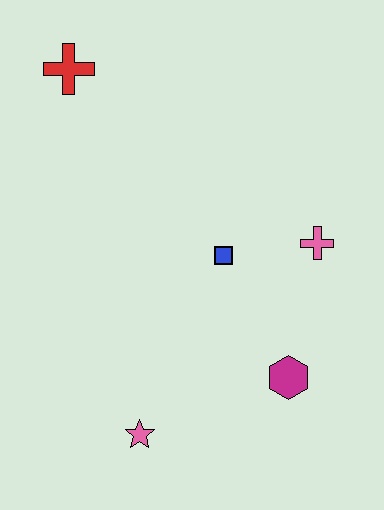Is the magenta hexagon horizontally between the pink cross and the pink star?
Yes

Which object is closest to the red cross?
The blue square is closest to the red cross.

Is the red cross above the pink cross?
Yes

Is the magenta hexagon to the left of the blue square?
No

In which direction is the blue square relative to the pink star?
The blue square is above the pink star.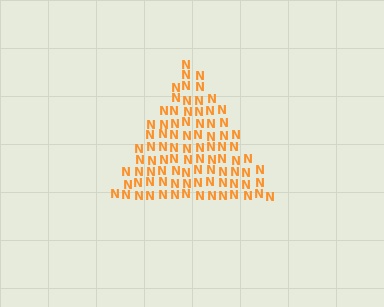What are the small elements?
The small elements are letter N's.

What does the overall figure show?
The overall figure shows a triangle.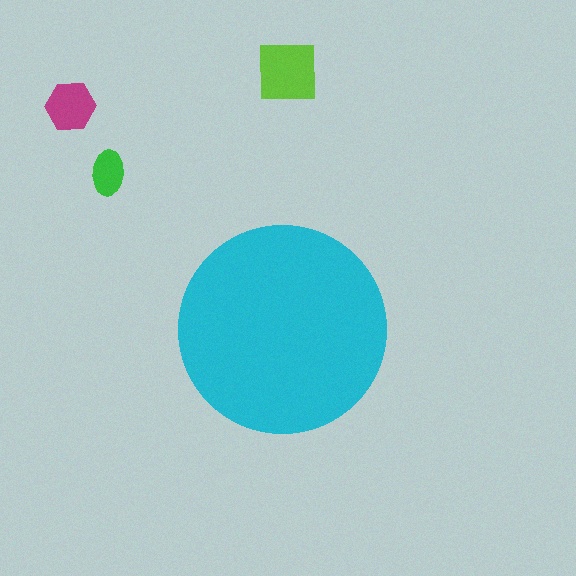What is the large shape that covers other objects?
A cyan circle.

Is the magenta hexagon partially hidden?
No, the magenta hexagon is fully visible.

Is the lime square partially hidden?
No, the lime square is fully visible.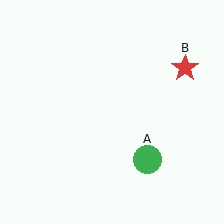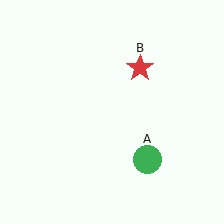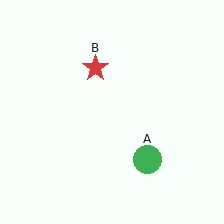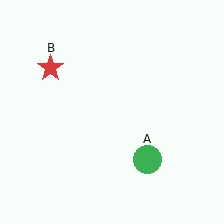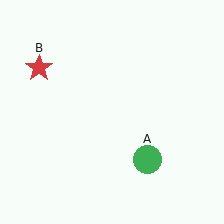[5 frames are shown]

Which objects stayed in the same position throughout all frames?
Green circle (object A) remained stationary.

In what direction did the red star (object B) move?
The red star (object B) moved left.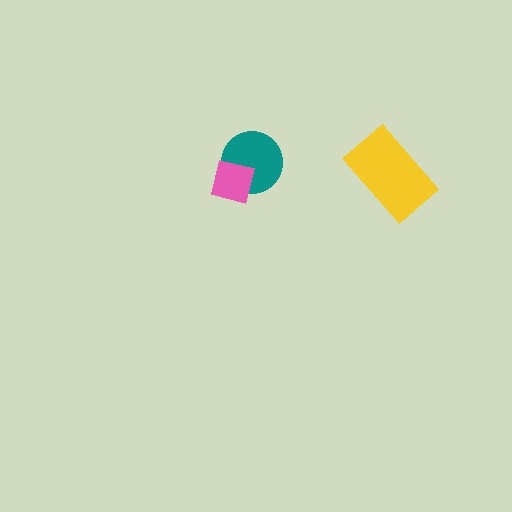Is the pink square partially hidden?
No, no other shape covers it.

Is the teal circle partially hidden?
Yes, it is partially covered by another shape.